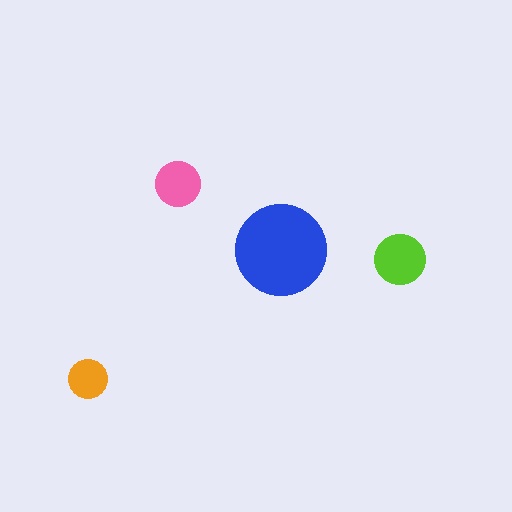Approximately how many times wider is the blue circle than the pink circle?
About 2 times wider.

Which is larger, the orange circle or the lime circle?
The lime one.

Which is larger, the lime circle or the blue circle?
The blue one.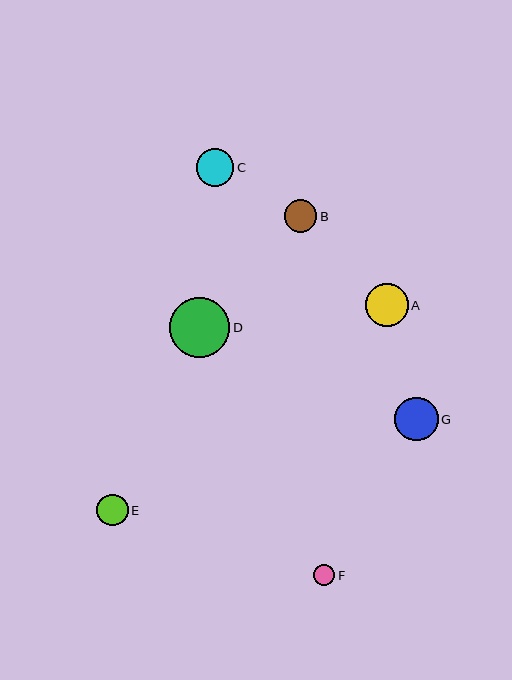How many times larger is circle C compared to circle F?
Circle C is approximately 1.8 times the size of circle F.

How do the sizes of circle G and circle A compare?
Circle G and circle A are approximately the same size.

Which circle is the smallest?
Circle F is the smallest with a size of approximately 21 pixels.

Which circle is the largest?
Circle D is the largest with a size of approximately 60 pixels.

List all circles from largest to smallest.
From largest to smallest: D, G, A, C, B, E, F.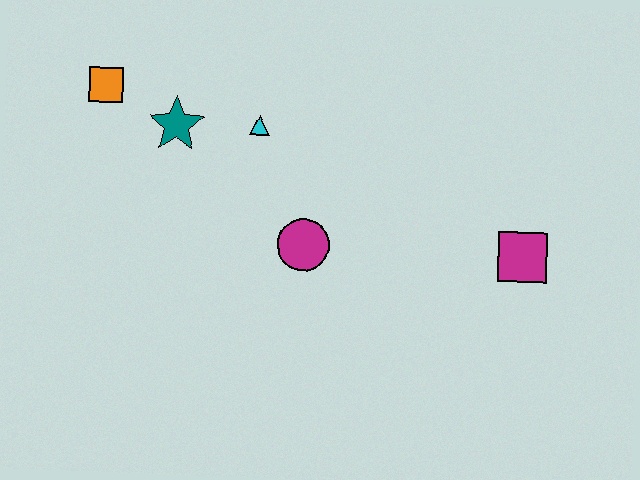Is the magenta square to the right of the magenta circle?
Yes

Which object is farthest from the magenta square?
The orange square is farthest from the magenta square.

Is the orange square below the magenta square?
No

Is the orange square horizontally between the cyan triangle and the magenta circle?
No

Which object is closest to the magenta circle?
The cyan triangle is closest to the magenta circle.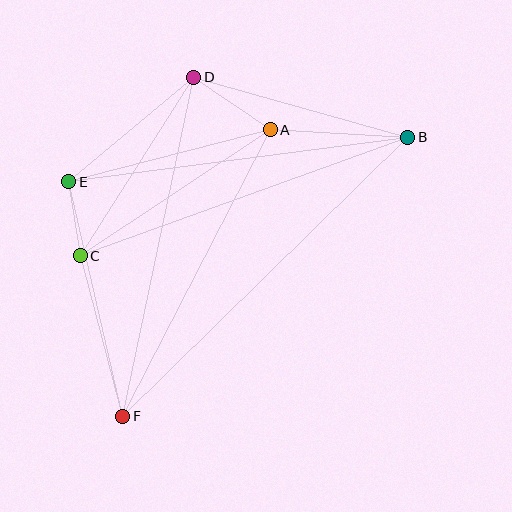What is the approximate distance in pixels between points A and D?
The distance between A and D is approximately 93 pixels.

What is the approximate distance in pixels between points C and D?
The distance between C and D is approximately 211 pixels.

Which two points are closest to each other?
Points C and E are closest to each other.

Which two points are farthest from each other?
Points B and F are farthest from each other.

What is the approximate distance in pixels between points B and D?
The distance between B and D is approximately 223 pixels.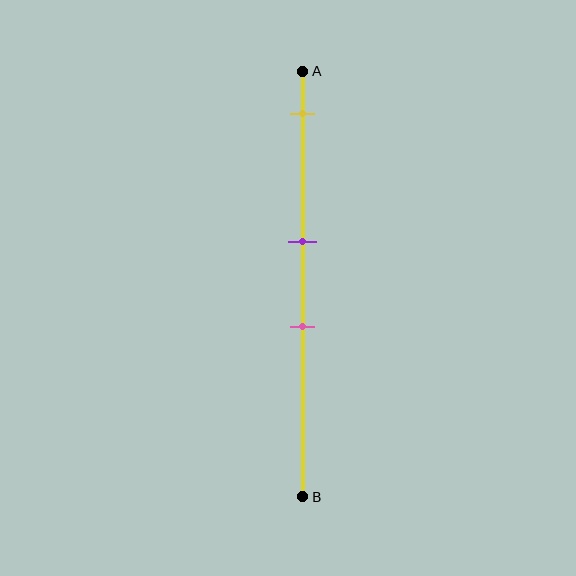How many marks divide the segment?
There are 3 marks dividing the segment.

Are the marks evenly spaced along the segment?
No, the marks are not evenly spaced.